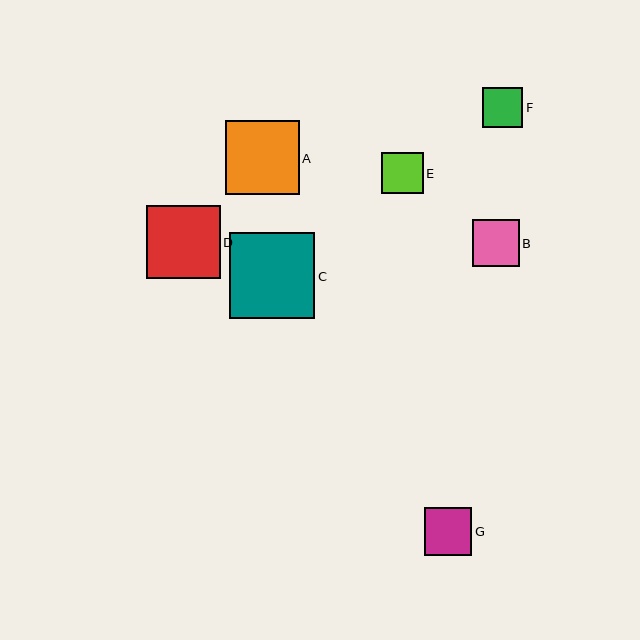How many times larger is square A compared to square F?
Square A is approximately 1.8 times the size of square F.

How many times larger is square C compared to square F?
Square C is approximately 2.1 times the size of square F.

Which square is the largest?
Square C is the largest with a size of approximately 86 pixels.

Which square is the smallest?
Square F is the smallest with a size of approximately 41 pixels.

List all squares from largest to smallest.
From largest to smallest: C, A, D, G, B, E, F.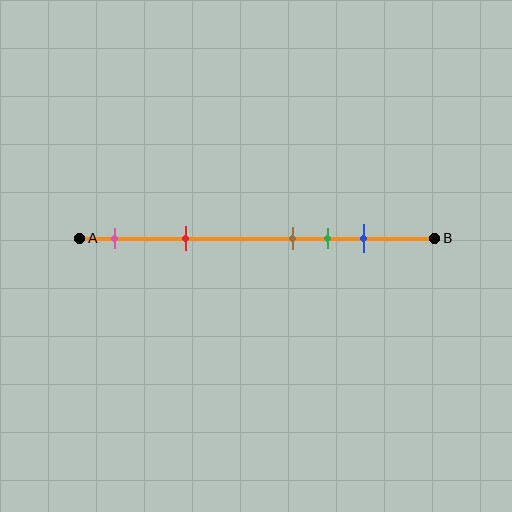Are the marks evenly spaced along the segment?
No, the marks are not evenly spaced.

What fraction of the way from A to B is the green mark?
The green mark is approximately 70% (0.7) of the way from A to B.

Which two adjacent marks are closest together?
The brown and green marks are the closest adjacent pair.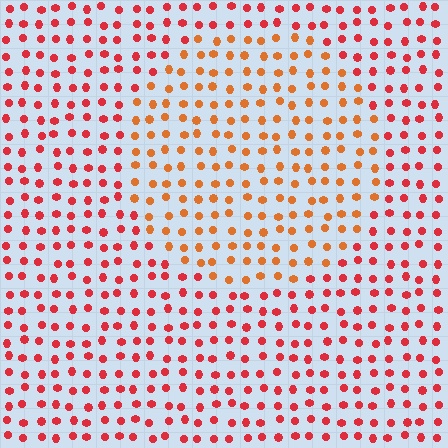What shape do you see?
I see a circle.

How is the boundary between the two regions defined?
The boundary is defined purely by a slight shift in hue (about 29 degrees). Spacing, size, and orientation are identical on both sides.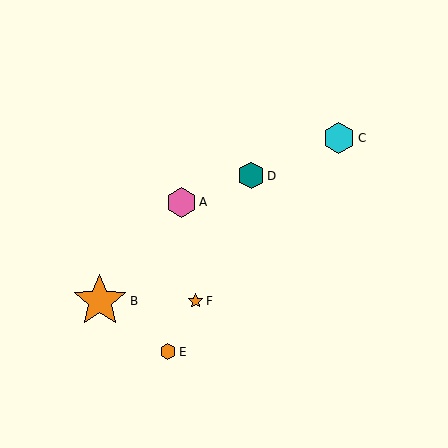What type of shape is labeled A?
Shape A is a pink hexagon.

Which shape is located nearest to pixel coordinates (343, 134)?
The cyan hexagon (labeled C) at (339, 138) is nearest to that location.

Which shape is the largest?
The orange star (labeled B) is the largest.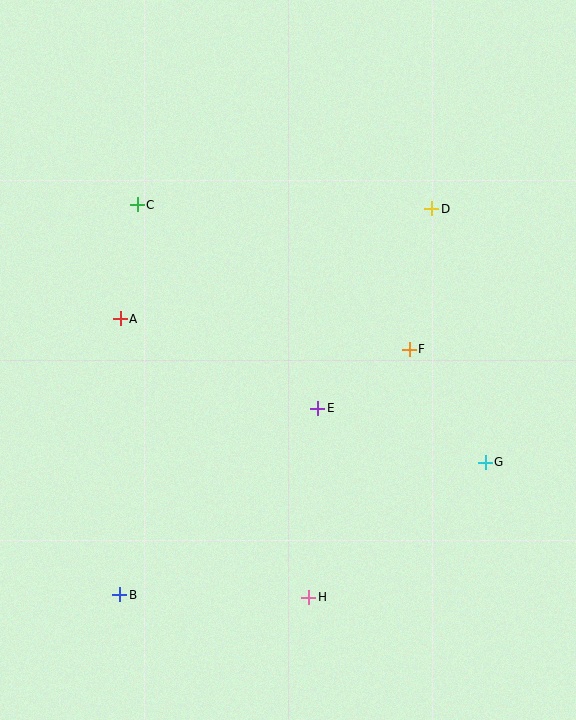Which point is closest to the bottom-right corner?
Point G is closest to the bottom-right corner.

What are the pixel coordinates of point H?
Point H is at (309, 597).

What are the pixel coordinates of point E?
Point E is at (318, 408).